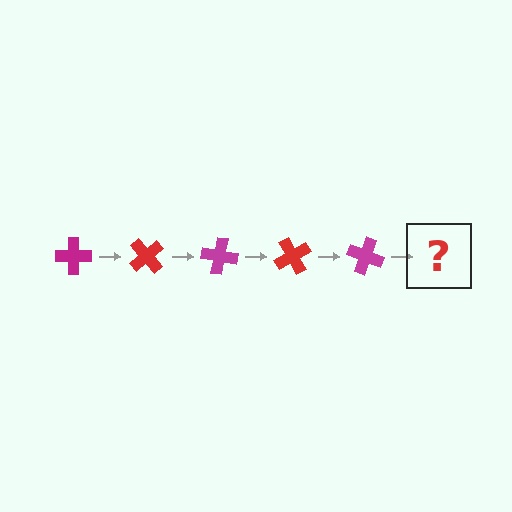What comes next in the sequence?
The next element should be a red cross, rotated 250 degrees from the start.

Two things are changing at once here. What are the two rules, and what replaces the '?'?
The two rules are that it rotates 50 degrees each step and the color cycles through magenta and red. The '?' should be a red cross, rotated 250 degrees from the start.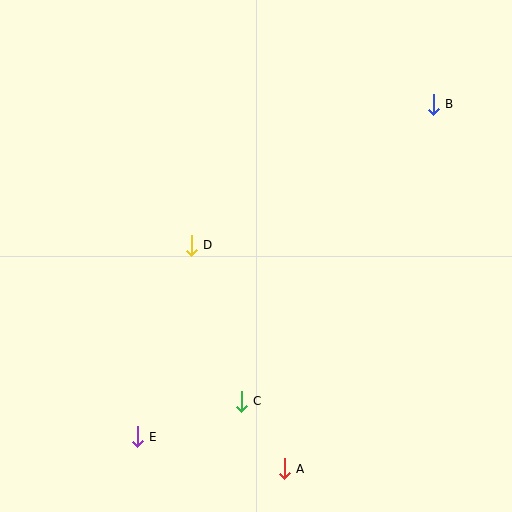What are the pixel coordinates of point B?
Point B is at (433, 104).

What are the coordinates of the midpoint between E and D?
The midpoint between E and D is at (164, 341).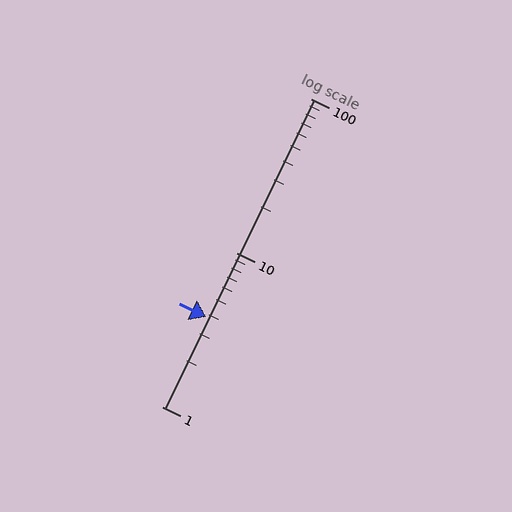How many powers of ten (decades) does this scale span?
The scale spans 2 decades, from 1 to 100.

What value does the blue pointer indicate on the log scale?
The pointer indicates approximately 3.8.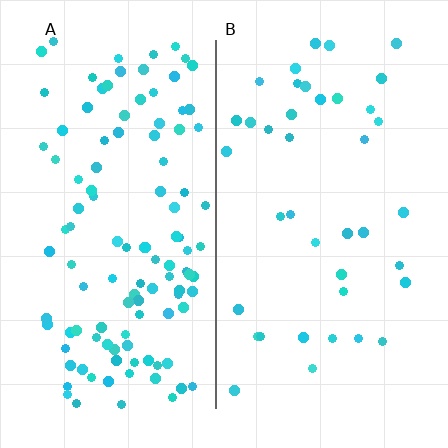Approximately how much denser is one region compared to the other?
Approximately 2.9× — region A over region B.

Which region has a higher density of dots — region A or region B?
A (the left).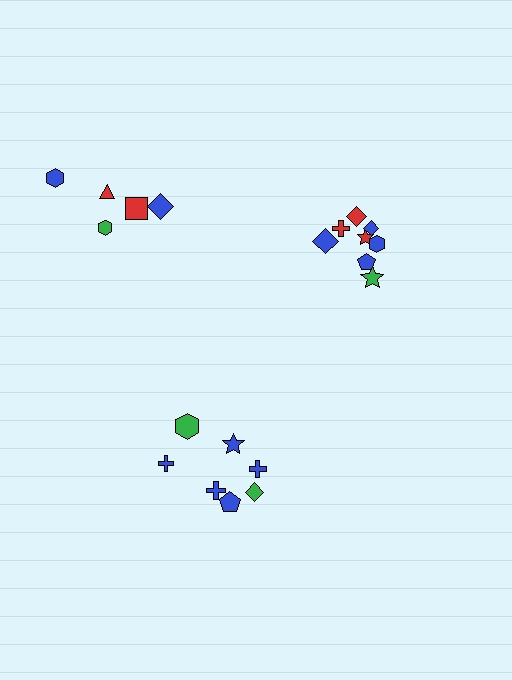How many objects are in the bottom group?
There are 7 objects.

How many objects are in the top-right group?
There are 8 objects.